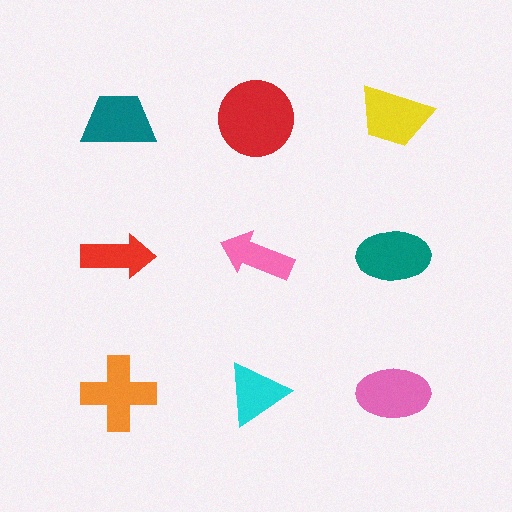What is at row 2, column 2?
A pink arrow.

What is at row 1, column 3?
A yellow trapezoid.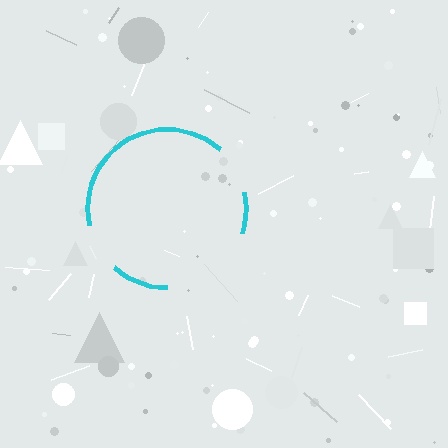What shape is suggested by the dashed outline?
The dashed outline suggests a circle.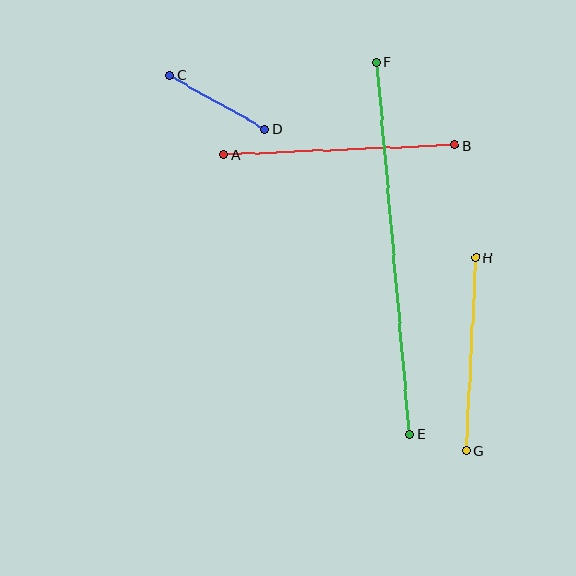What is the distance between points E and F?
The distance is approximately 373 pixels.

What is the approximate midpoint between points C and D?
The midpoint is at approximately (217, 102) pixels.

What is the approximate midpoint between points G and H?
The midpoint is at approximately (471, 354) pixels.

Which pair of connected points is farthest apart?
Points E and F are farthest apart.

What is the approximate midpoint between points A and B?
The midpoint is at approximately (339, 150) pixels.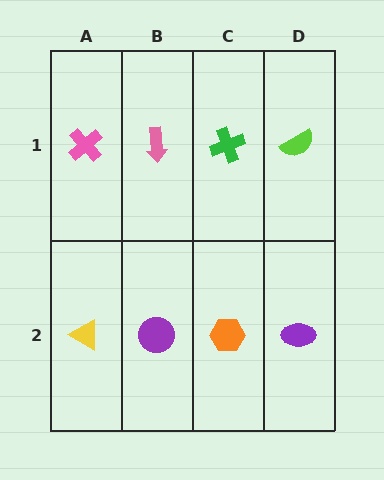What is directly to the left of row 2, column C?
A purple circle.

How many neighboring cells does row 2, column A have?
2.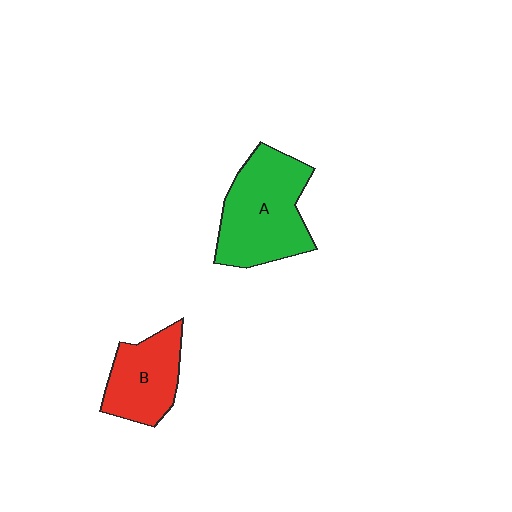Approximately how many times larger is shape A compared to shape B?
Approximately 1.5 times.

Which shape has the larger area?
Shape A (green).